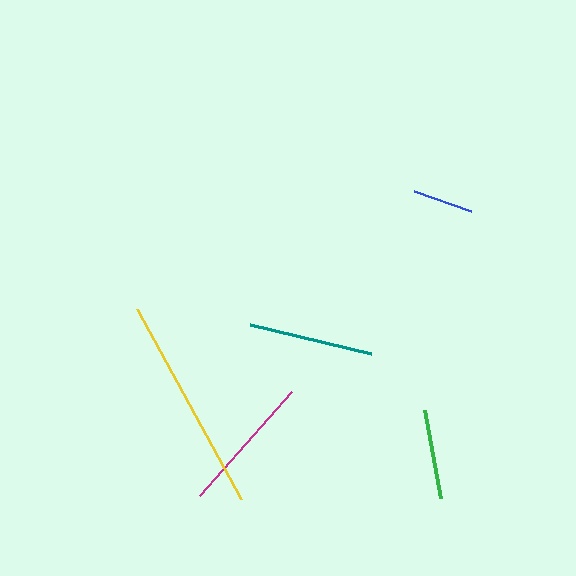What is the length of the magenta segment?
The magenta segment is approximately 140 pixels long.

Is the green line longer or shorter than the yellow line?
The yellow line is longer than the green line.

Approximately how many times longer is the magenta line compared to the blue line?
The magenta line is approximately 2.3 times the length of the blue line.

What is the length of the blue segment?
The blue segment is approximately 61 pixels long.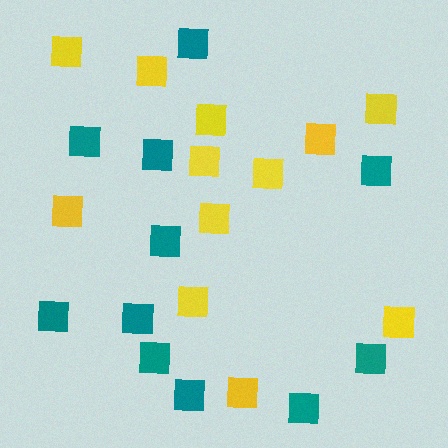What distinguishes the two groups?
There are 2 groups: one group of teal squares (11) and one group of yellow squares (12).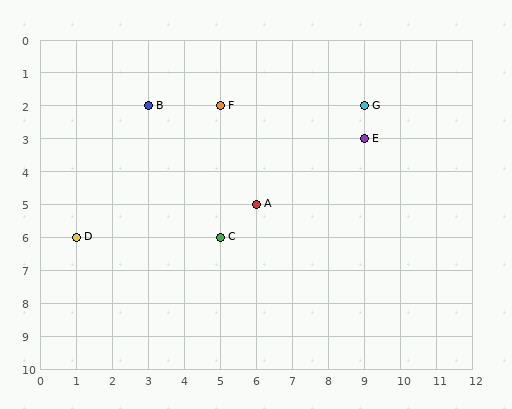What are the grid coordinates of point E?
Point E is at grid coordinates (9, 3).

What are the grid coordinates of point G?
Point G is at grid coordinates (9, 2).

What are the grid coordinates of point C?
Point C is at grid coordinates (5, 6).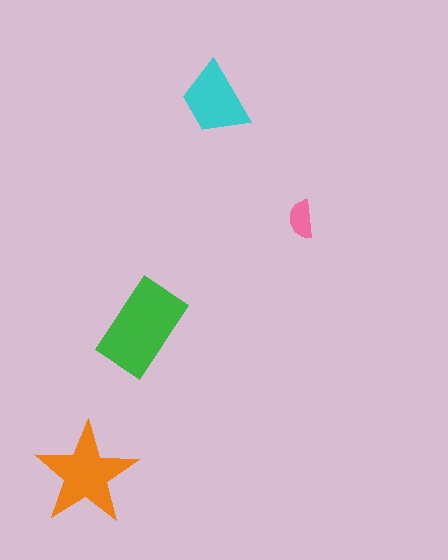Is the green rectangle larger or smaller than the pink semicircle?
Larger.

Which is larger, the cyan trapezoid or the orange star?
The orange star.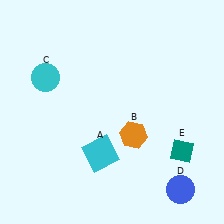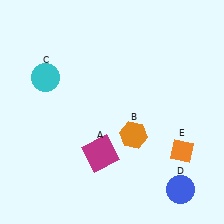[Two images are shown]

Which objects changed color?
A changed from cyan to magenta. E changed from teal to orange.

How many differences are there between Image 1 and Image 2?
There are 2 differences between the two images.